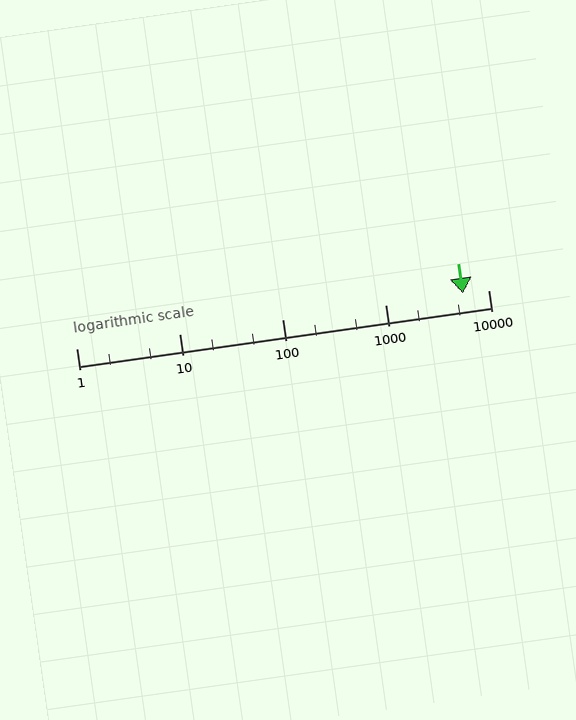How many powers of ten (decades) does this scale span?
The scale spans 4 decades, from 1 to 10000.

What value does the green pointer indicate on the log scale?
The pointer indicates approximately 5700.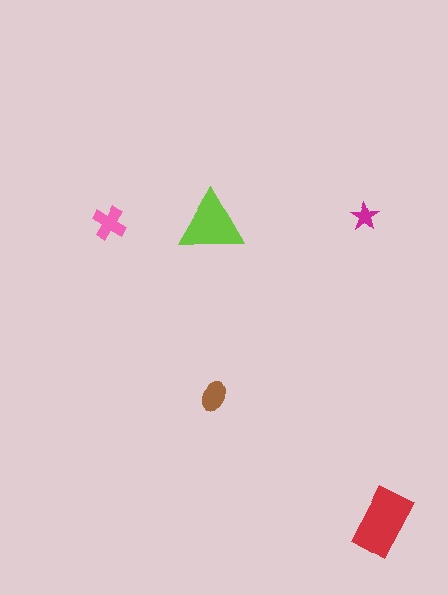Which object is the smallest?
The magenta star.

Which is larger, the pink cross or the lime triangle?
The lime triangle.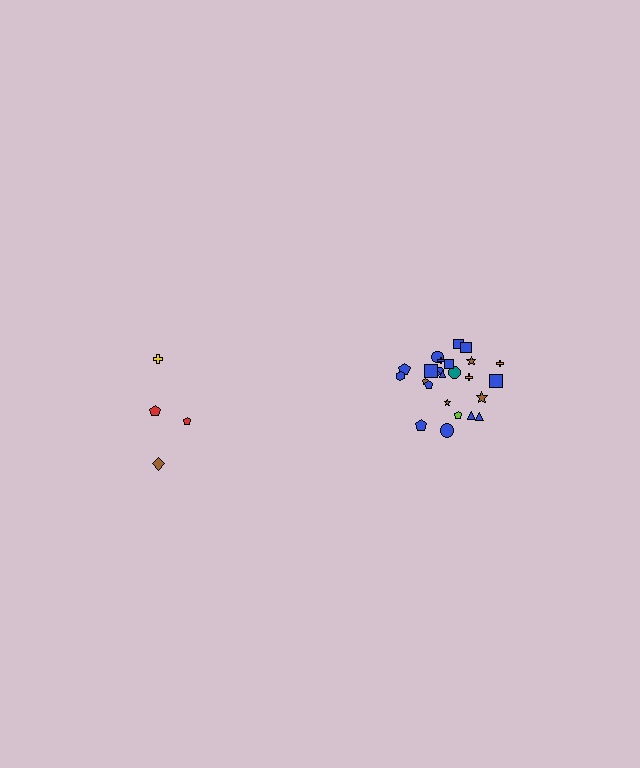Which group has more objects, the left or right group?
The right group.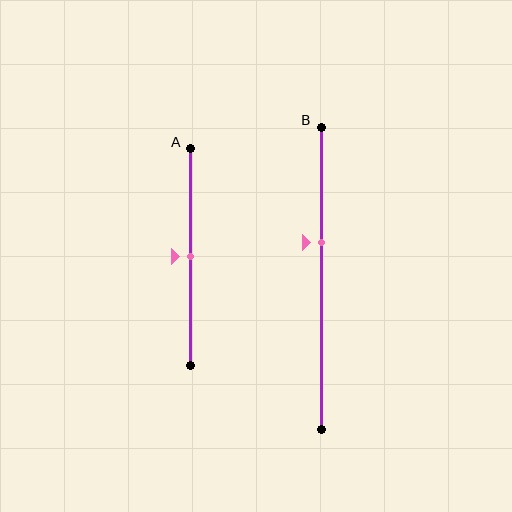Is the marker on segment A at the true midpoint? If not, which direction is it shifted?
Yes, the marker on segment A is at the true midpoint.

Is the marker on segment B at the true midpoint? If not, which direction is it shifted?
No, the marker on segment B is shifted upward by about 12% of the segment length.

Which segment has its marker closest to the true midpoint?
Segment A has its marker closest to the true midpoint.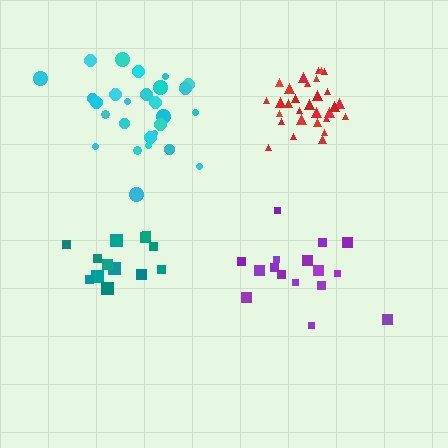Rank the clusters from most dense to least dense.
red, cyan, teal, purple.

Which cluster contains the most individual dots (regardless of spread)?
Red (30).